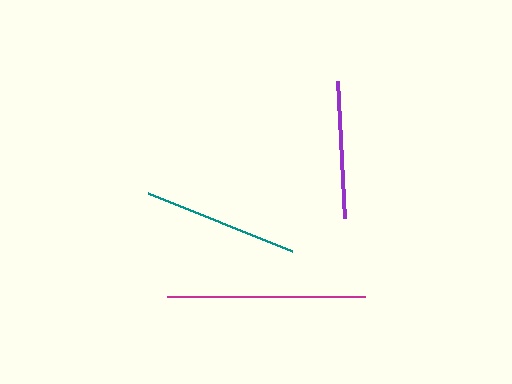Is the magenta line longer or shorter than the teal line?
The magenta line is longer than the teal line.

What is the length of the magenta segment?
The magenta segment is approximately 198 pixels long.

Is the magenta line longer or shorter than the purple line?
The magenta line is longer than the purple line.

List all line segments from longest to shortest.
From longest to shortest: magenta, teal, purple.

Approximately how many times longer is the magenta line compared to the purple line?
The magenta line is approximately 1.4 times the length of the purple line.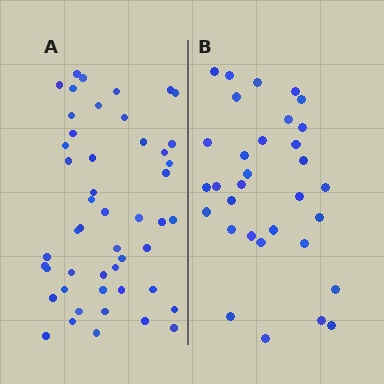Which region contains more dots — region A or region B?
Region A (the left region) has more dots.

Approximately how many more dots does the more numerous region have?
Region A has approximately 15 more dots than region B.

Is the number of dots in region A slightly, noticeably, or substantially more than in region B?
Region A has substantially more. The ratio is roughly 1.5 to 1.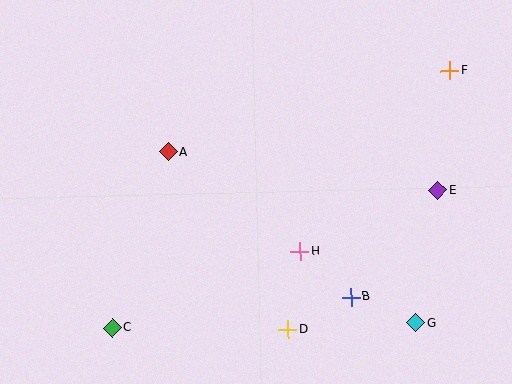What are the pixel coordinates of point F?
Point F is at (450, 71).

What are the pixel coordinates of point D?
Point D is at (288, 330).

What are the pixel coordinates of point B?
Point B is at (351, 297).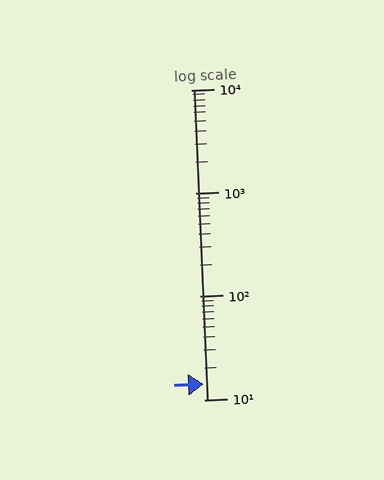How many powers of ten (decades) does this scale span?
The scale spans 3 decades, from 10 to 10000.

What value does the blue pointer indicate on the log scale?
The pointer indicates approximately 14.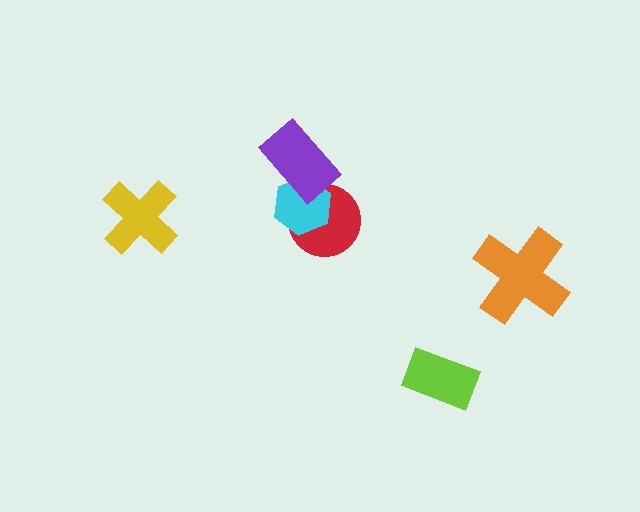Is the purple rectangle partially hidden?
No, no other shape covers it.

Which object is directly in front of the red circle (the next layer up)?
The cyan hexagon is directly in front of the red circle.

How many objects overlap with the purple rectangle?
2 objects overlap with the purple rectangle.